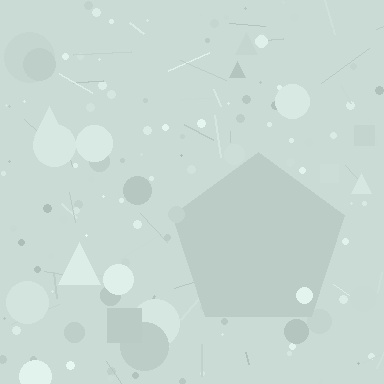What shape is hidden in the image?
A pentagon is hidden in the image.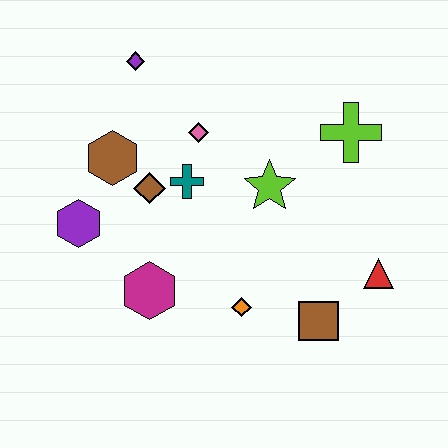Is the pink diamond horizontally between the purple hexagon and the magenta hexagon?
No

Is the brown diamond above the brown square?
Yes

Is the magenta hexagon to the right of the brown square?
No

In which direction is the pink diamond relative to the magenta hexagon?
The pink diamond is above the magenta hexagon.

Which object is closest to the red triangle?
The brown square is closest to the red triangle.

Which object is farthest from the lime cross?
The purple hexagon is farthest from the lime cross.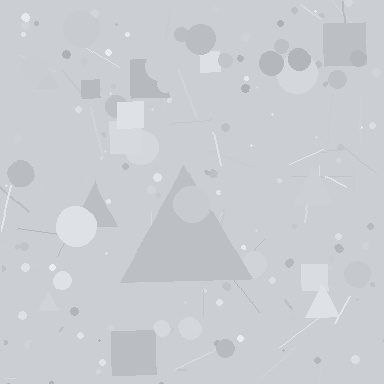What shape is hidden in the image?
A triangle is hidden in the image.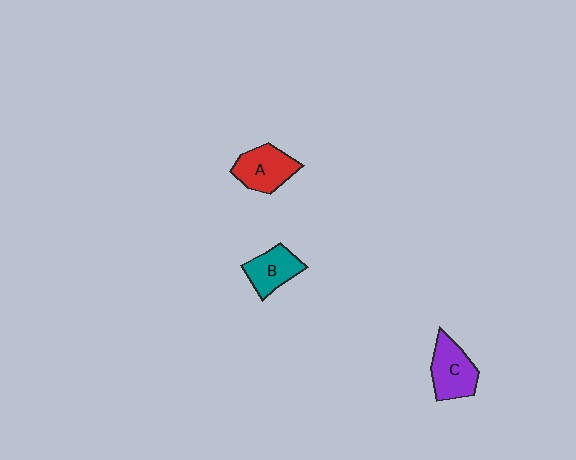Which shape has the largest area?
Shape C (purple).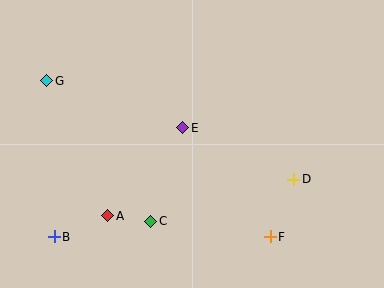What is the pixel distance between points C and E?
The distance between C and E is 99 pixels.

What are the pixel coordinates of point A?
Point A is at (108, 216).